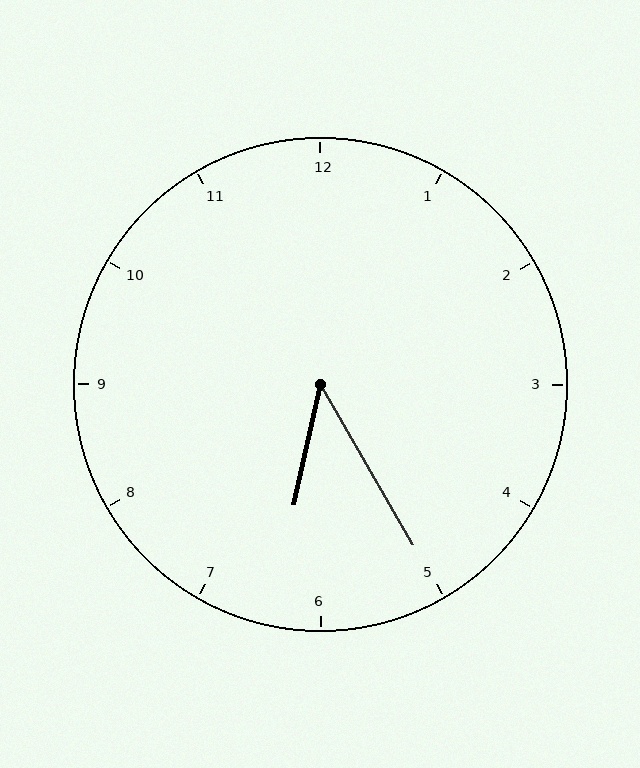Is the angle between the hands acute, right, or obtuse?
It is acute.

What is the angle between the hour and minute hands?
Approximately 42 degrees.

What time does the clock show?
6:25.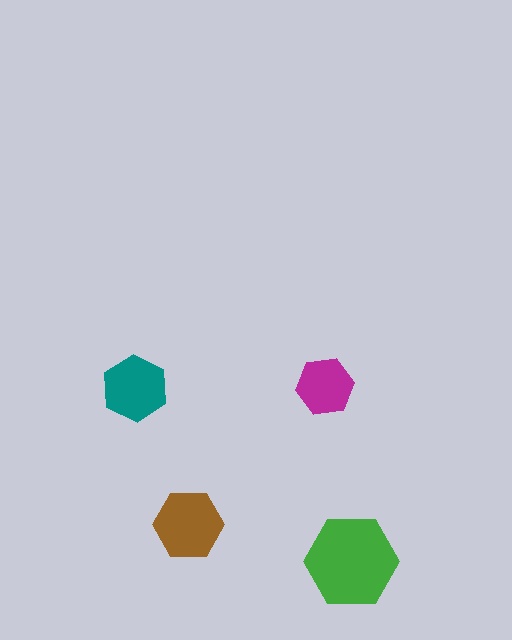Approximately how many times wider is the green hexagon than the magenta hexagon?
About 1.5 times wider.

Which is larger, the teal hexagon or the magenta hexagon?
The teal one.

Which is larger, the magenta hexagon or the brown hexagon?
The brown one.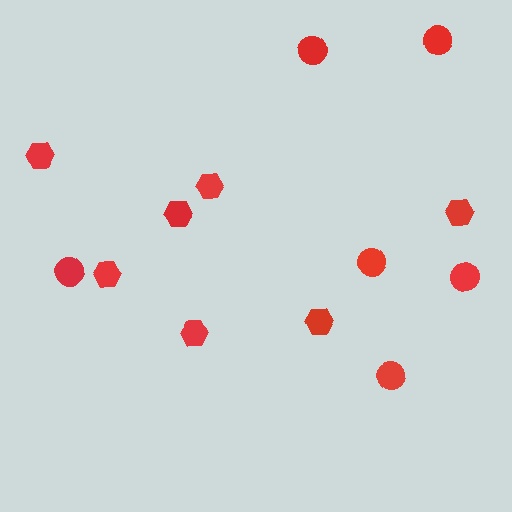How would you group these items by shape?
There are 2 groups: one group of hexagons (7) and one group of circles (6).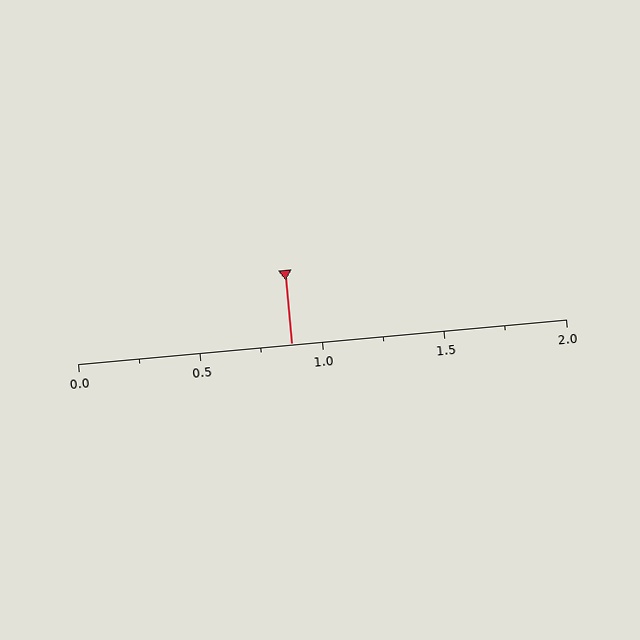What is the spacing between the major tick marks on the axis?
The major ticks are spaced 0.5 apart.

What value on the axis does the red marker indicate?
The marker indicates approximately 0.88.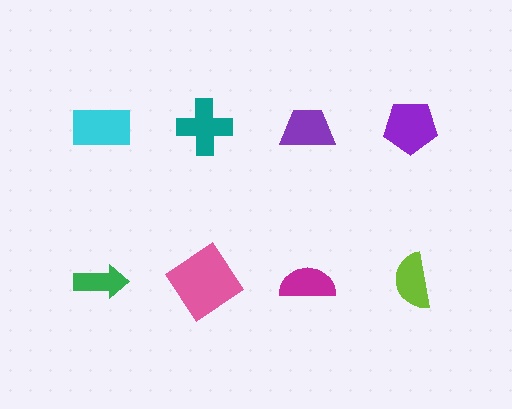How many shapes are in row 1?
4 shapes.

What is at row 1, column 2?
A teal cross.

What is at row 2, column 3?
A magenta semicircle.